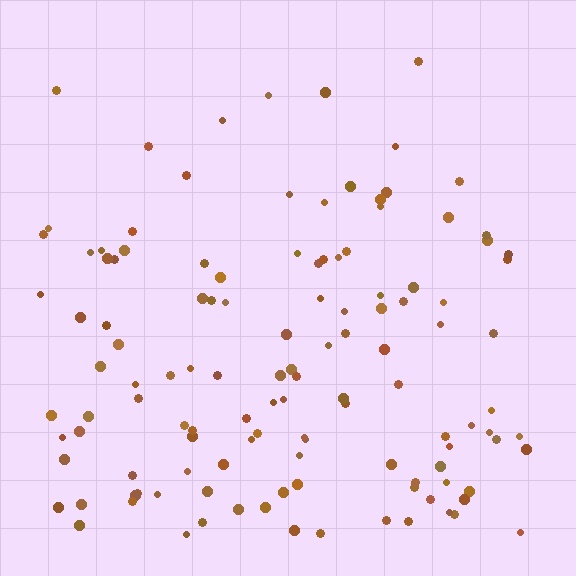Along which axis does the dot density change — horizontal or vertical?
Vertical.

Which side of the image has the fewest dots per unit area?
The top.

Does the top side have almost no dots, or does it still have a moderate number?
Still a moderate number, just noticeably fewer than the bottom.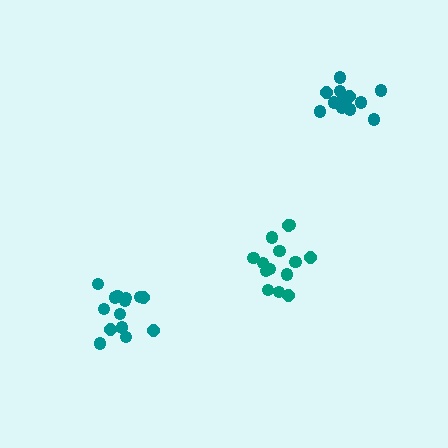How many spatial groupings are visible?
There are 3 spatial groupings.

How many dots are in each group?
Group 1: 13 dots, Group 2: 14 dots, Group 3: 14 dots (41 total).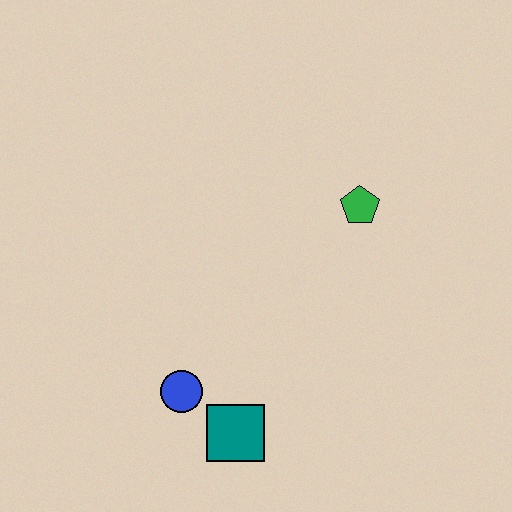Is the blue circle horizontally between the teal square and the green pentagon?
No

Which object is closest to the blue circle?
The teal square is closest to the blue circle.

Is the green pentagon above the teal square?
Yes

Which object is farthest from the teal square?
The green pentagon is farthest from the teal square.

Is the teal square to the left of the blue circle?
No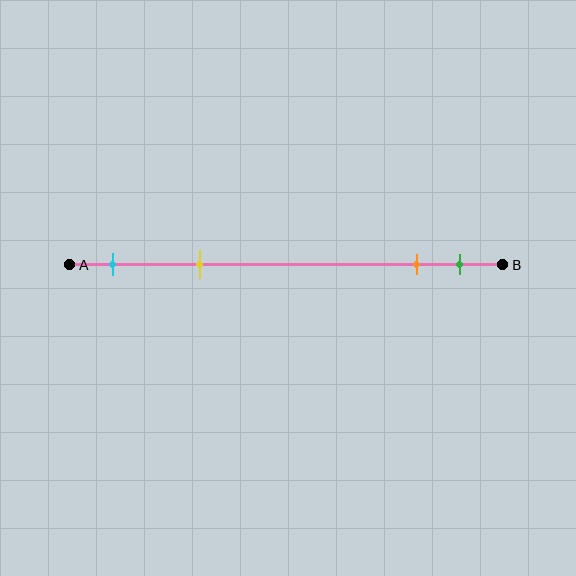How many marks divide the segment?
There are 4 marks dividing the segment.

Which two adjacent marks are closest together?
The orange and green marks are the closest adjacent pair.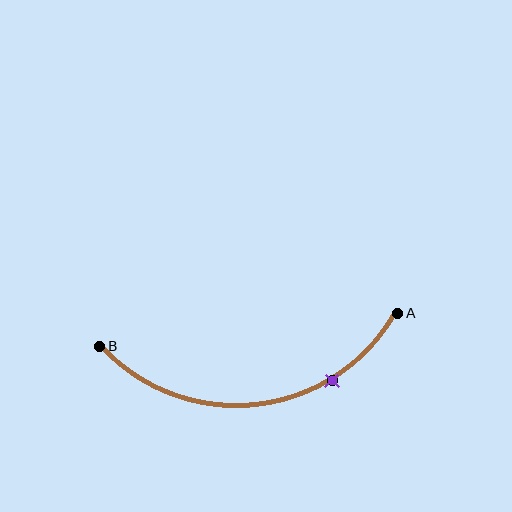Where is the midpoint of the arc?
The arc midpoint is the point on the curve farthest from the straight line joining A and B. It sits below that line.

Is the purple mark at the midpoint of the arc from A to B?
No. The purple mark lies on the arc but is closer to endpoint A. The arc midpoint would be at the point on the curve equidistant along the arc from both A and B.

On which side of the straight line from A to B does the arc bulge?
The arc bulges below the straight line connecting A and B.